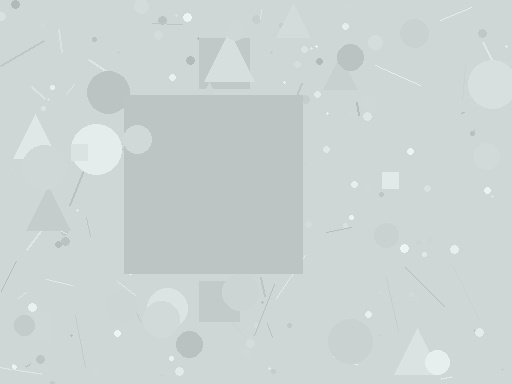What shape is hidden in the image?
A square is hidden in the image.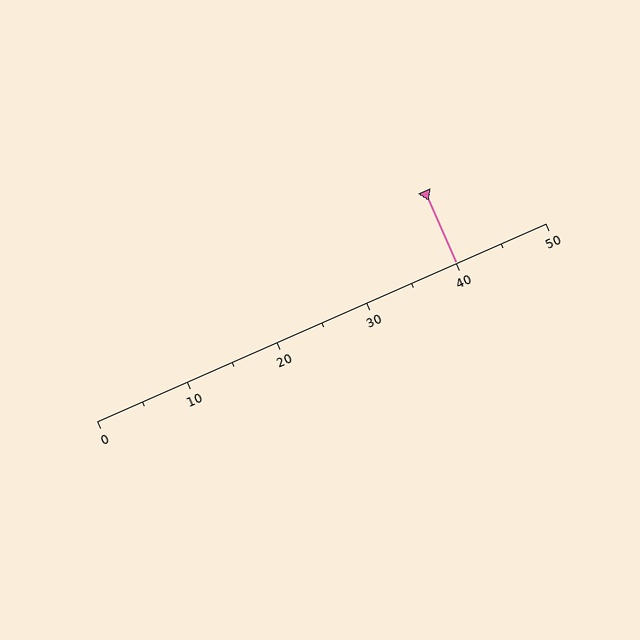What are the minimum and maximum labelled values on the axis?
The axis runs from 0 to 50.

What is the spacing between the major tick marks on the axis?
The major ticks are spaced 10 apart.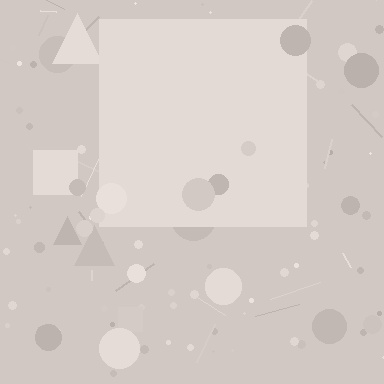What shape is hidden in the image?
A square is hidden in the image.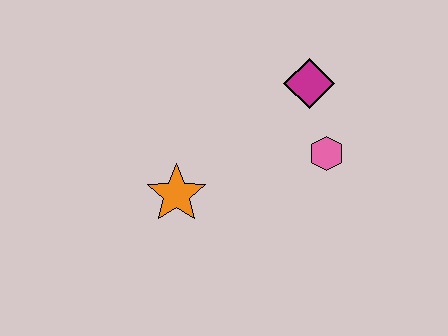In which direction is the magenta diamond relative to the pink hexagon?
The magenta diamond is above the pink hexagon.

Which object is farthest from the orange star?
The magenta diamond is farthest from the orange star.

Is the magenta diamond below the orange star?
No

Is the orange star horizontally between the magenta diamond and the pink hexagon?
No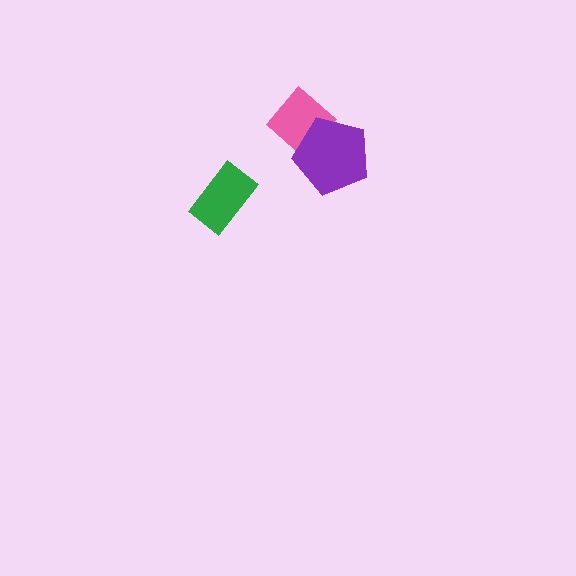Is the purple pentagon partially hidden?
No, no other shape covers it.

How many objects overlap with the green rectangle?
0 objects overlap with the green rectangle.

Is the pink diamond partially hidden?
Yes, it is partially covered by another shape.